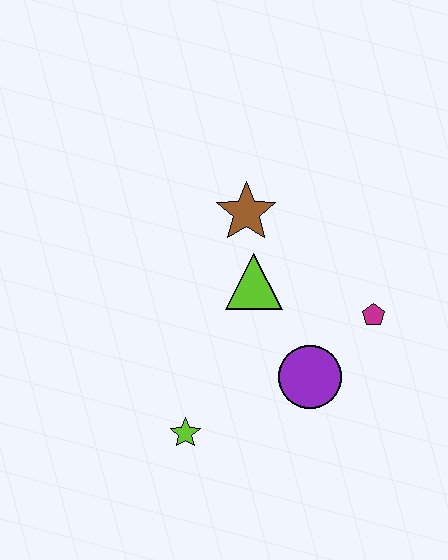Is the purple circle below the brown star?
Yes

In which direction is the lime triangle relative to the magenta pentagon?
The lime triangle is to the left of the magenta pentagon.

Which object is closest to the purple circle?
The magenta pentagon is closest to the purple circle.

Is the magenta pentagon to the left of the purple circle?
No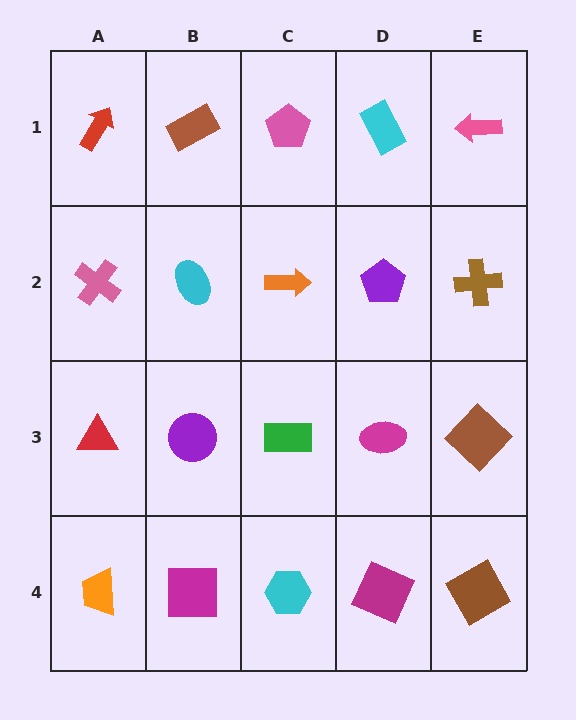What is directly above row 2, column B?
A brown rectangle.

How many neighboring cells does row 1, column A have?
2.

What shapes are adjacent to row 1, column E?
A brown cross (row 2, column E), a cyan rectangle (row 1, column D).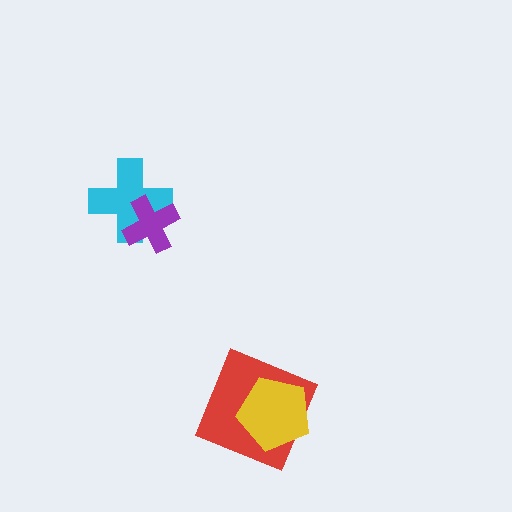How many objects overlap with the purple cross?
1 object overlaps with the purple cross.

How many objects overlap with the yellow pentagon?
1 object overlaps with the yellow pentagon.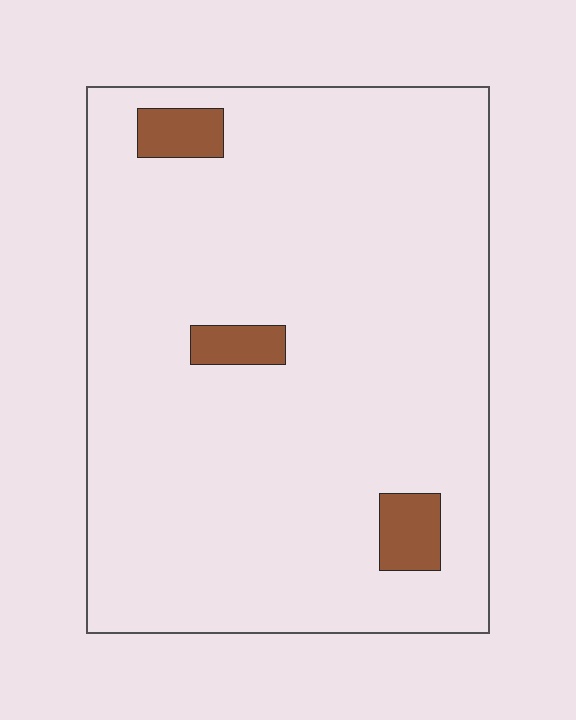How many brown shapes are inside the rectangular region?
3.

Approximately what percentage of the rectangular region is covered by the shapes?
Approximately 5%.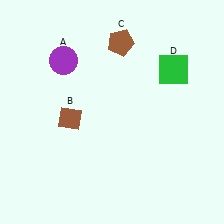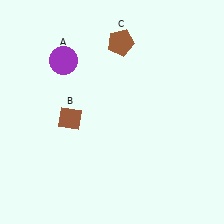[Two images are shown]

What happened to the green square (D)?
The green square (D) was removed in Image 2. It was in the top-right area of Image 1.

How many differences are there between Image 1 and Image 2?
There is 1 difference between the two images.